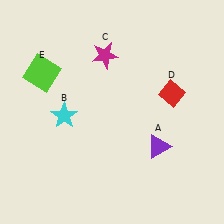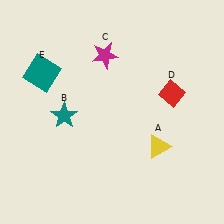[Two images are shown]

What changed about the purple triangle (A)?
In Image 1, A is purple. In Image 2, it changed to yellow.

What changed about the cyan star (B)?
In Image 1, B is cyan. In Image 2, it changed to teal.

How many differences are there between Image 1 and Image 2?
There are 3 differences between the two images.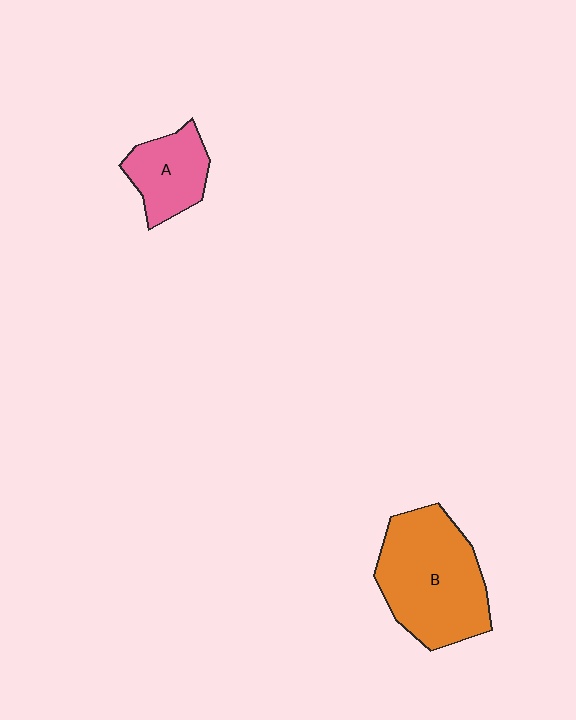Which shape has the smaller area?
Shape A (pink).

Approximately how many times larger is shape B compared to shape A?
Approximately 2.0 times.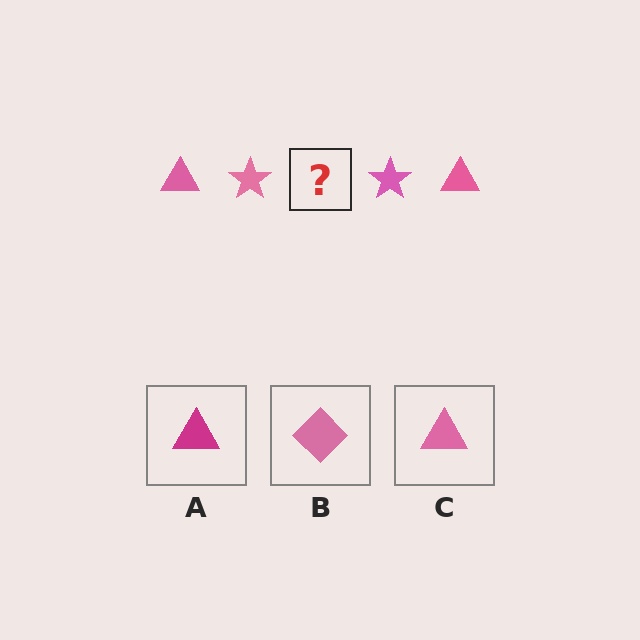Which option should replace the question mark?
Option C.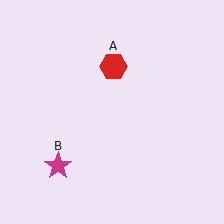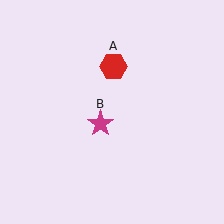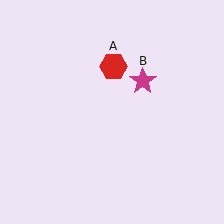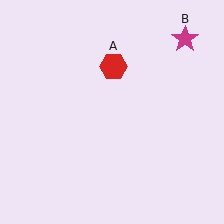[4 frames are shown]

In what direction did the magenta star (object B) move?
The magenta star (object B) moved up and to the right.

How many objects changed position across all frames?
1 object changed position: magenta star (object B).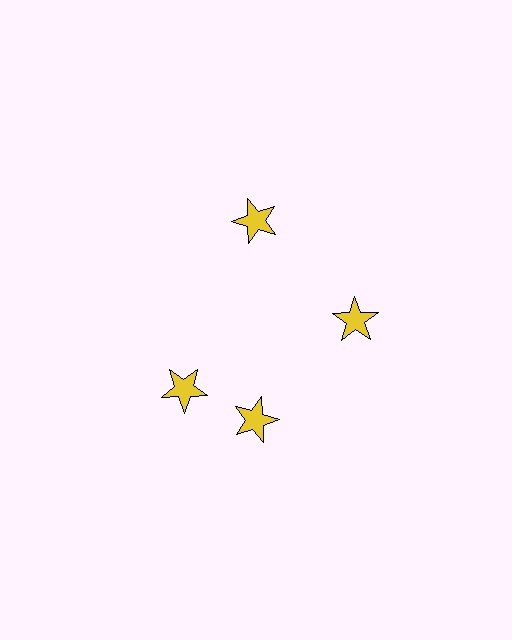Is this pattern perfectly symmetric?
No. The 4 yellow stars are arranged in a ring, but one element near the 9 o'clock position is rotated out of alignment along the ring, breaking the 4-fold rotational symmetry.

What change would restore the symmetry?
The symmetry would be restored by rotating it back into even spacing with its neighbors so that all 4 stars sit at equal angles and equal distance from the center.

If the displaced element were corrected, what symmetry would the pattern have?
It would have 4-fold rotational symmetry — the pattern would map onto itself every 90 degrees.